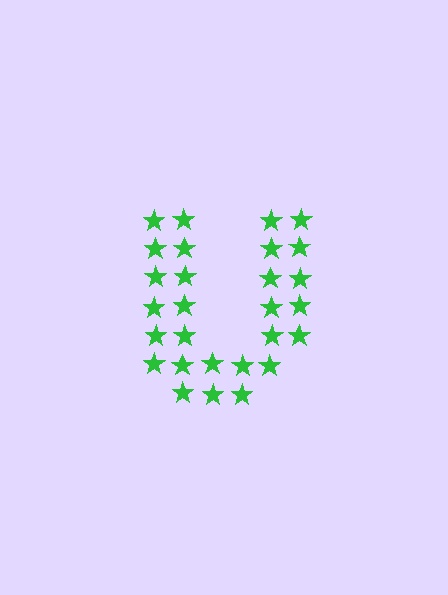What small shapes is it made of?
It is made of small stars.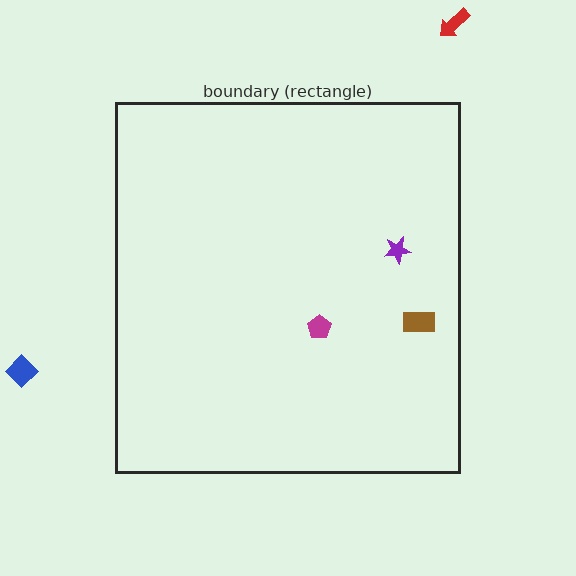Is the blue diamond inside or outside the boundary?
Outside.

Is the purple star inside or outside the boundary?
Inside.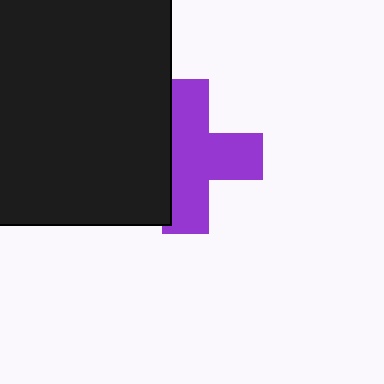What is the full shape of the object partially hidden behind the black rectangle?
The partially hidden object is a purple cross.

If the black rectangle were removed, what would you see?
You would see the complete purple cross.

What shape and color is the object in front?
The object in front is a black rectangle.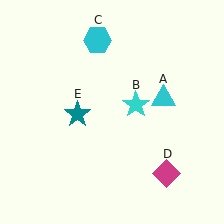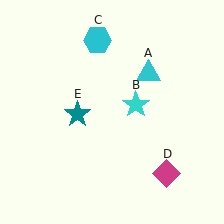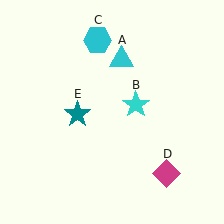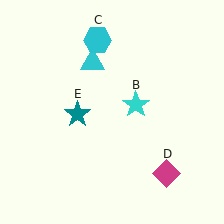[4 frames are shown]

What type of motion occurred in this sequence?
The cyan triangle (object A) rotated counterclockwise around the center of the scene.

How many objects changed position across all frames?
1 object changed position: cyan triangle (object A).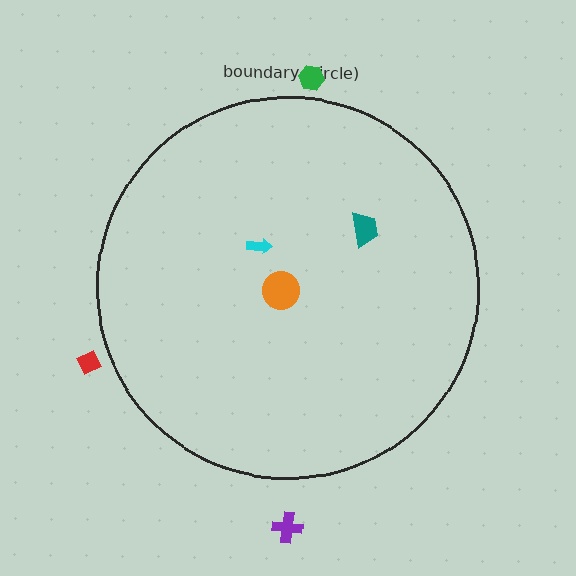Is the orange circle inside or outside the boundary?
Inside.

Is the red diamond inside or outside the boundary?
Outside.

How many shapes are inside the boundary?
3 inside, 3 outside.